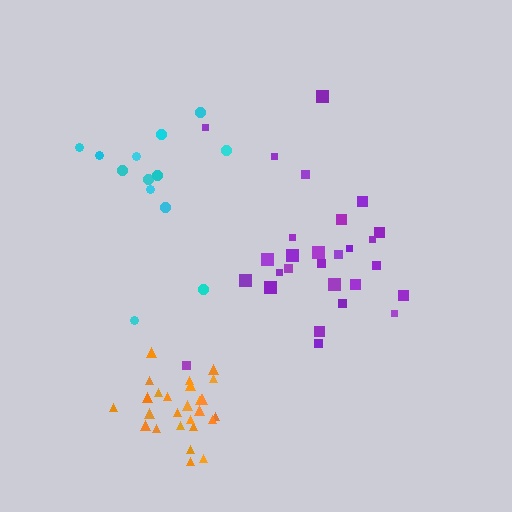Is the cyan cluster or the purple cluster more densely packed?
Purple.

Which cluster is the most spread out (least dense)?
Cyan.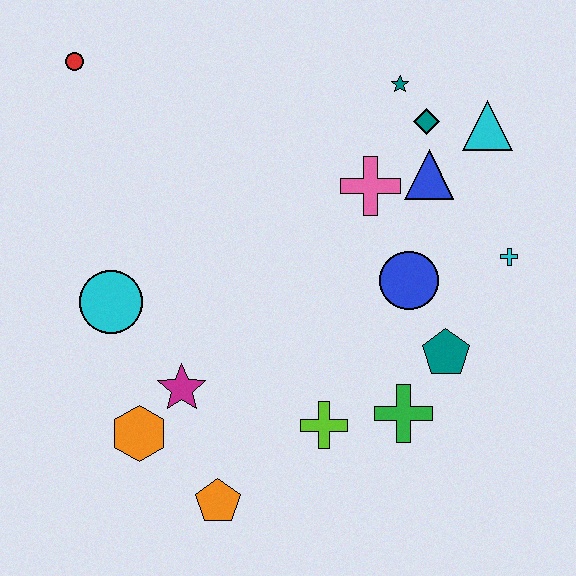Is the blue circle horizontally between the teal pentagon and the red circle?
Yes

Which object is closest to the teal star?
The teal diamond is closest to the teal star.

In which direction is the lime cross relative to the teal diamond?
The lime cross is below the teal diamond.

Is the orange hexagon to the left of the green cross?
Yes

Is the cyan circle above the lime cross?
Yes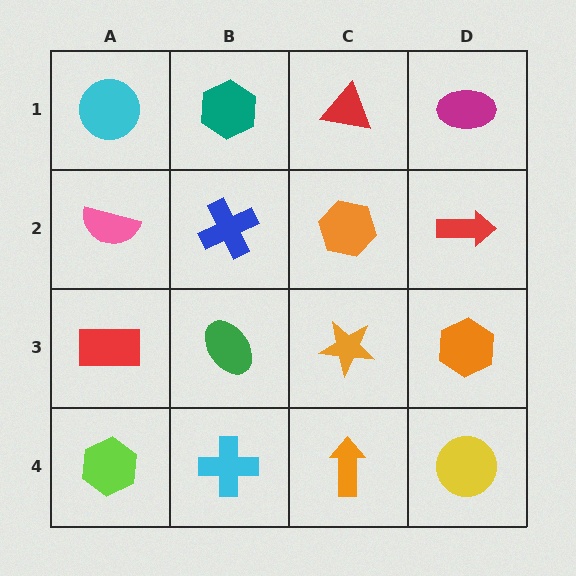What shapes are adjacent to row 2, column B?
A teal hexagon (row 1, column B), a green ellipse (row 3, column B), a pink semicircle (row 2, column A), an orange hexagon (row 2, column C).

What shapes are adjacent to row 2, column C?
A red triangle (row 1, column C), an orange star (row 3, column C), a blue cross (row 2, column B), a red arrow (row 2, column D).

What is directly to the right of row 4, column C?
A yellow circle.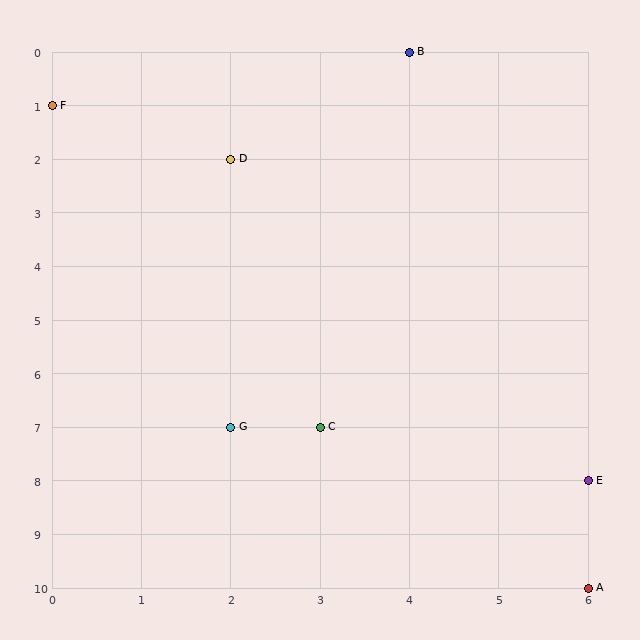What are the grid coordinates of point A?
Point A is at grid coordinates (6, 10).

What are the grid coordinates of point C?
Point C is at grid coordinates (3, 7).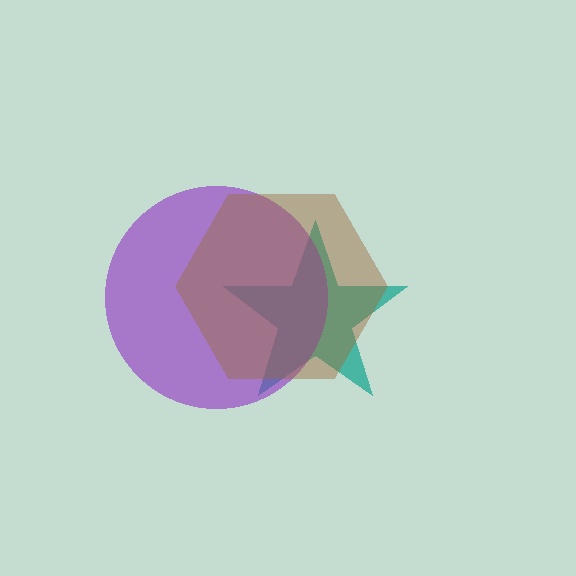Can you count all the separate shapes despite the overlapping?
Yes, there are 3 separate shapes.